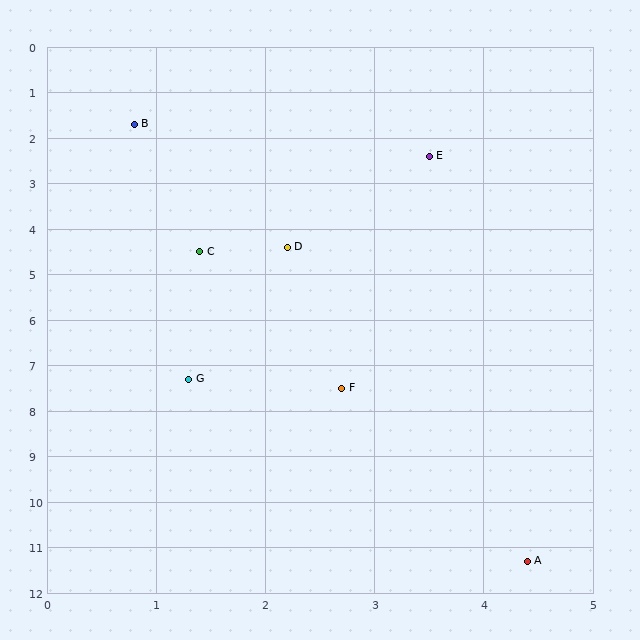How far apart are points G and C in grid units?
Points G and C are about 2.8 grid units apart.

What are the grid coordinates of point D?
Point D is at approximately (2.2, 4.4).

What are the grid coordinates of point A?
Point A is at approximately (4.4, 11.3).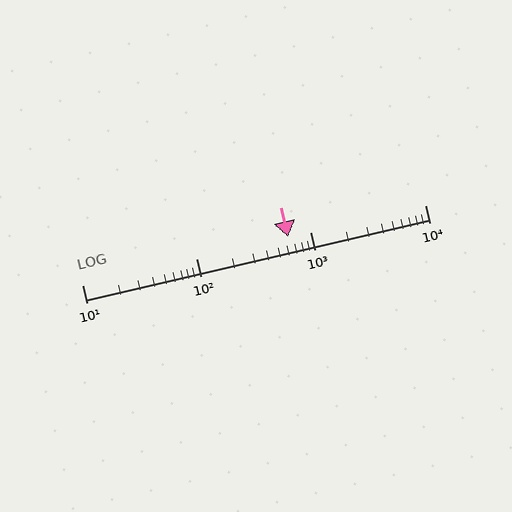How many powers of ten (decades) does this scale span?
The scale spans 3 decades, from 10 to 10000.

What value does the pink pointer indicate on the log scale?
The pointer indicates approximately 640.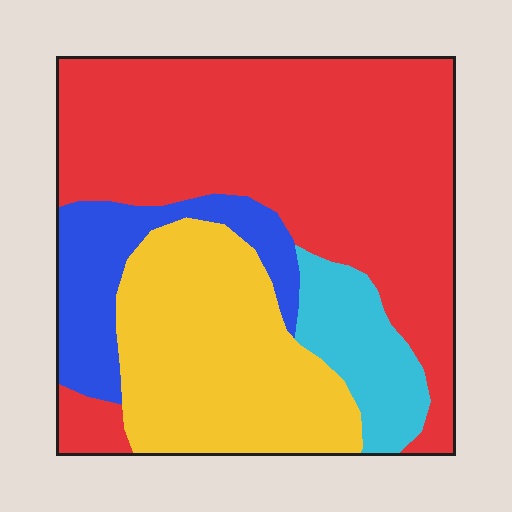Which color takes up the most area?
Red, at roughly 50%.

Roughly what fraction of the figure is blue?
Blue covers around 10% of the figure.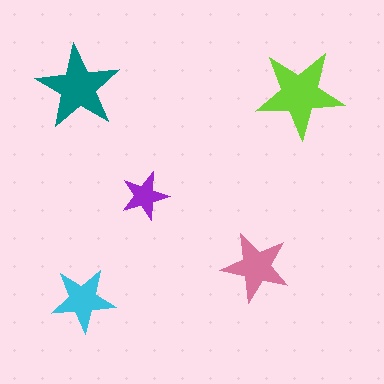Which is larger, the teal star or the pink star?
The teal one.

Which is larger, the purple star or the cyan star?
The cyan one.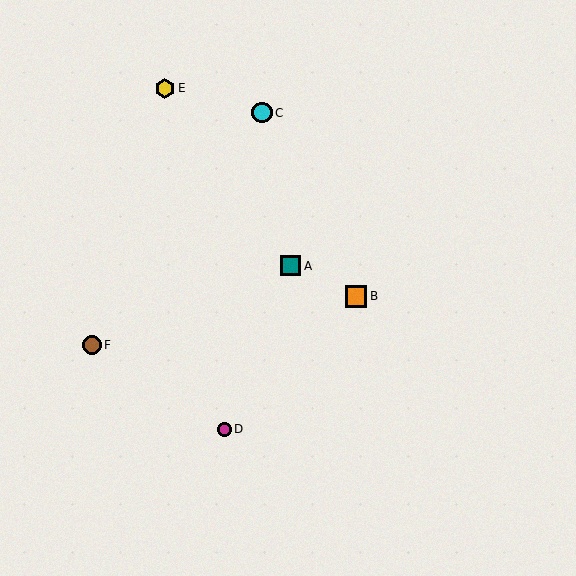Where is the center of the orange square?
The center of the orange square is at (356, 296).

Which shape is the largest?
The orange square (labeled B) is the largest.